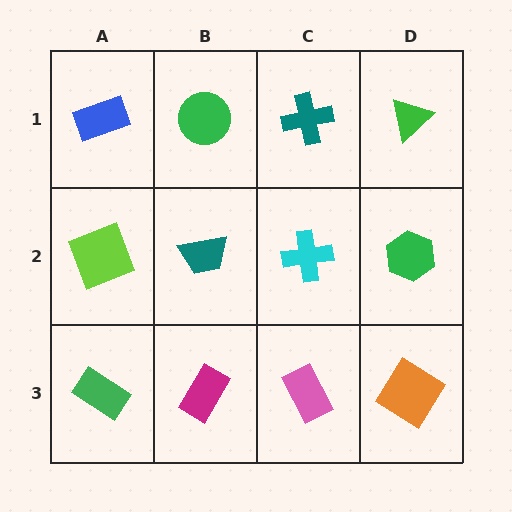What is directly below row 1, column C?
A cyan cross.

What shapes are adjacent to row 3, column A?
A lime square (row 2, column A), a magenta rectangle (row 3, column B).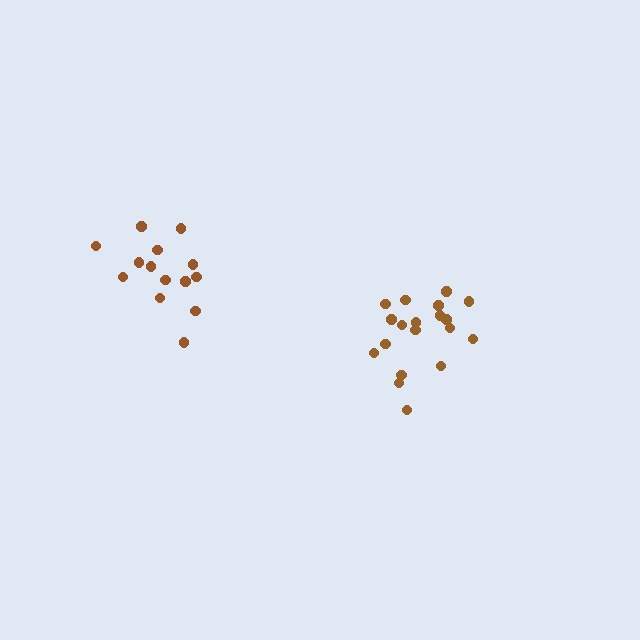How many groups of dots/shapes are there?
There are 2 groups.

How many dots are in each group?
Group 1: 19 dots, Group 2: 14 dots (33 total).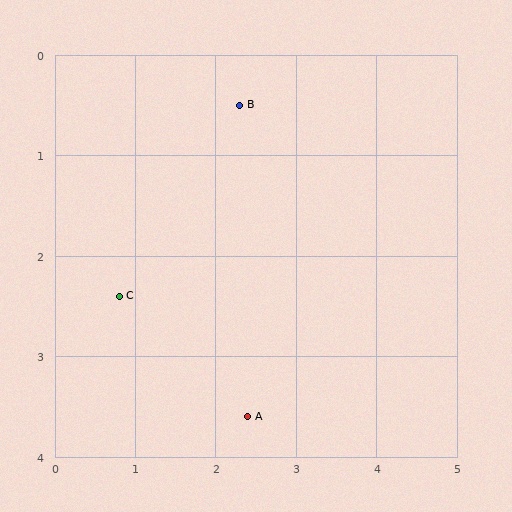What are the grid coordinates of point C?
Point C is at approximately (0.8, 2.4).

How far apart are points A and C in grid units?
Points A and C are about 2.0 grid units apart.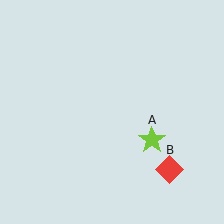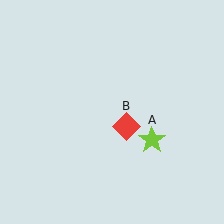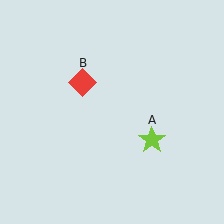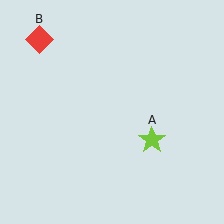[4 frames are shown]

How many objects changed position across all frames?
1 object changed position: red diamond (object B).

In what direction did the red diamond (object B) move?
The red diamond (object B) moved up and to the left.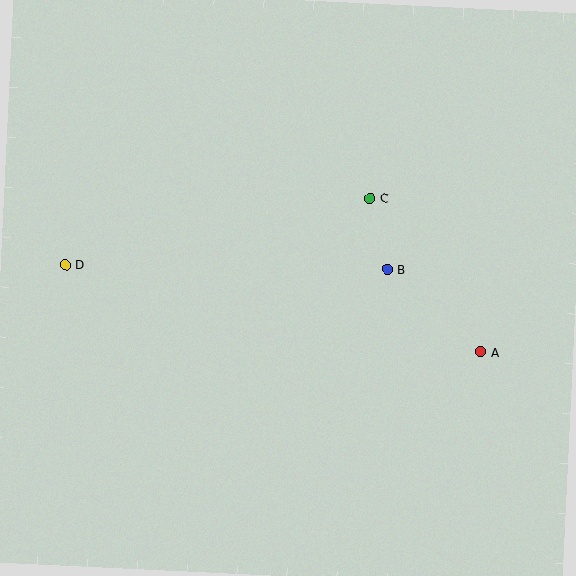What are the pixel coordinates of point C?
Point C is at (370, 198).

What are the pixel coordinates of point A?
Point A is at (481, 352).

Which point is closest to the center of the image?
Point B at (387, 269) is closest to the center.